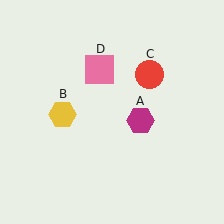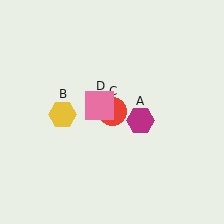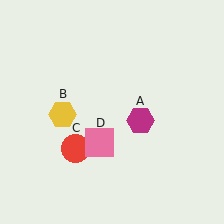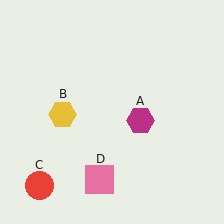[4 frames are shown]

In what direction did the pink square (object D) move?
The pink square (object D) moved down.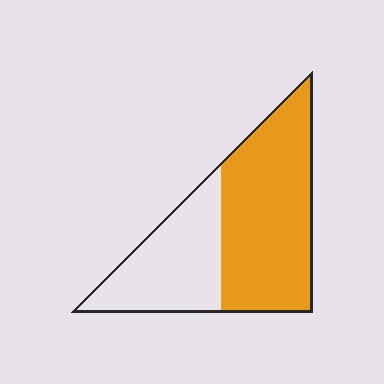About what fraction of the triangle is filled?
About five eighths (5/8).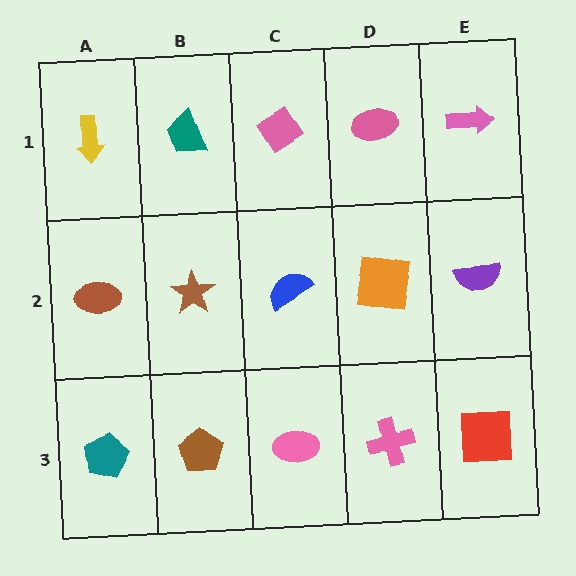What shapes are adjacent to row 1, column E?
A purple semicircle (row 2, column E), a pink ellipse (row 1, column D).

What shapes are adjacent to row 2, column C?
A pink diamond (row 1, column C), a pink ellipse (row 3, column C), a brown star (row 2, column B), an orange square (row 2, column D).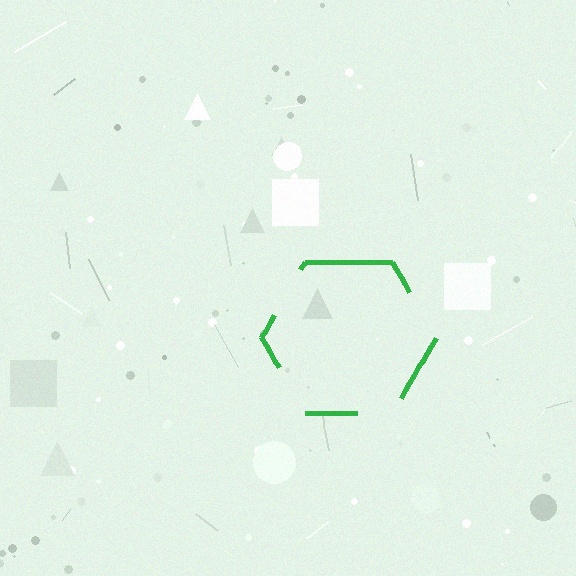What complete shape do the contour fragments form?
The contour fragments form a hexagon.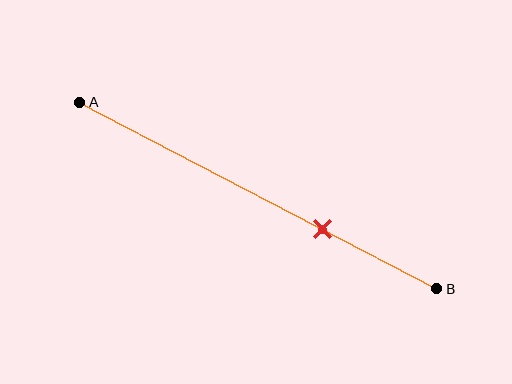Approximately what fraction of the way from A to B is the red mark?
The red mark is approximately 70% of the way from A to B.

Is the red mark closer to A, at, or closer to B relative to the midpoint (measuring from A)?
The red mark is closer to point B than the midpoint of segment AB.